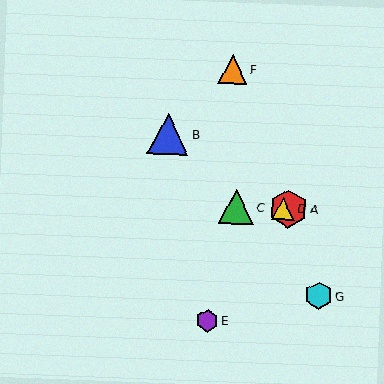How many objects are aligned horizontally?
3 objects (A, C, D) are aligned horizontally.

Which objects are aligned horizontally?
Objects A, C, D are aligned horizontally.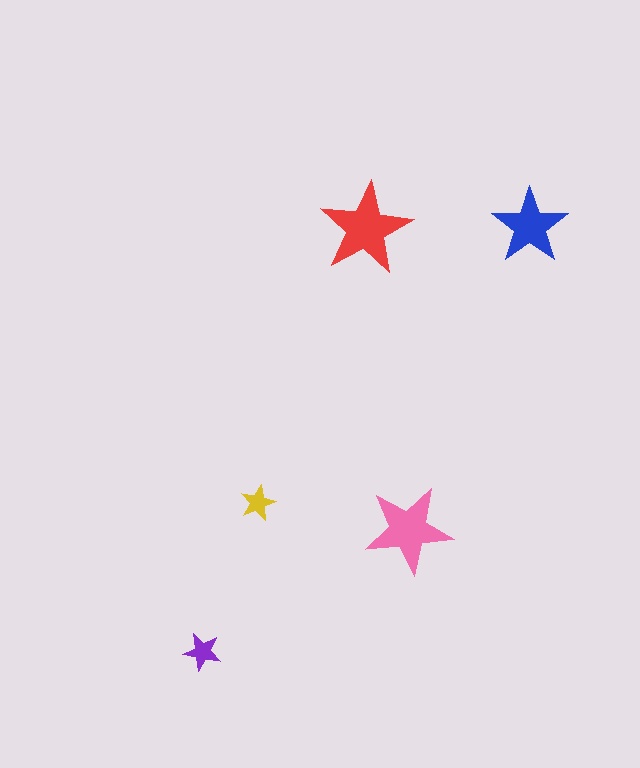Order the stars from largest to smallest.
the red one, the pink one, the blue one, the purple one, the yellow one.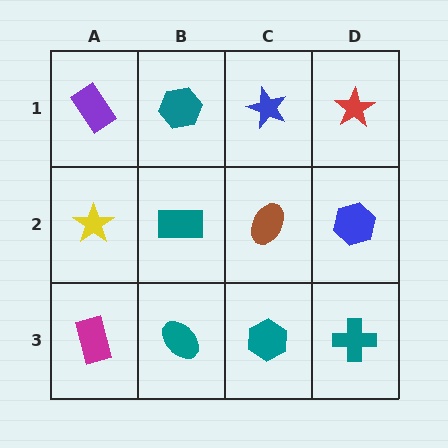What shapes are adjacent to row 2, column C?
A blue star (row 1, column C), a teal hexagon (row 3, column C), a teal rectangle (row 2, column B), a blue hexagon (row 2, column D).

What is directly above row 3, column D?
A blue hexagon.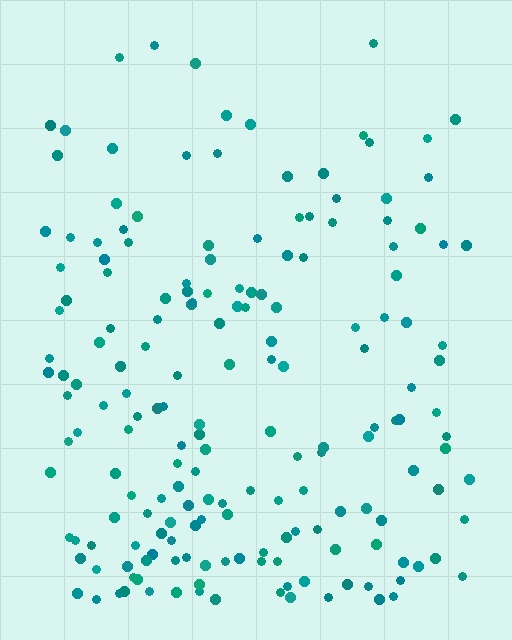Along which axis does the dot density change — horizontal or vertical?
Vertical.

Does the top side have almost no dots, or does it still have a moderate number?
Still a moderate number, just noticeably fewer than the bottom.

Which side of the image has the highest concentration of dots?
The bottom.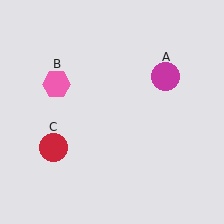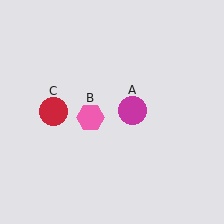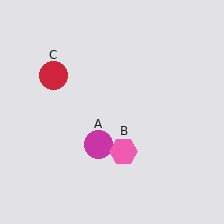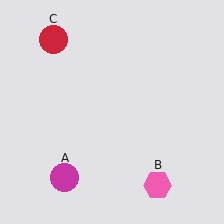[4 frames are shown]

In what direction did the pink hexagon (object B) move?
The pink hexagon (object B) moved down and to the right.